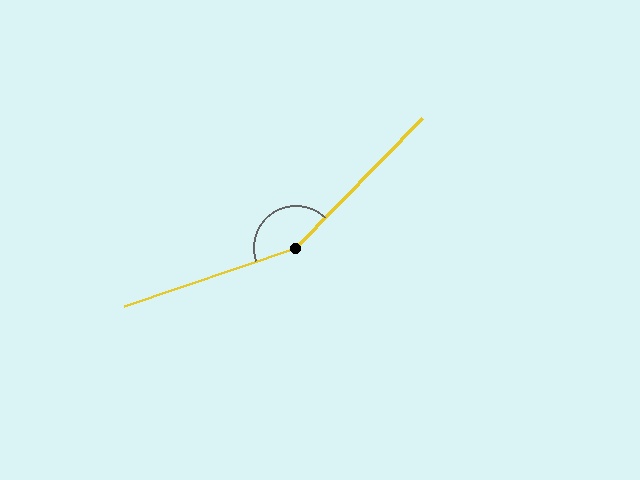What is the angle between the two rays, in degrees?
Approximately 153 degrees.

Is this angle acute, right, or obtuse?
It is obtuse.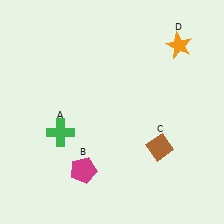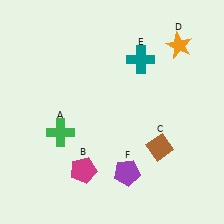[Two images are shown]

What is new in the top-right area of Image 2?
A teal cross (E) was added in the top-right area of Image 2.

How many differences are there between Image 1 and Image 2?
There are 2 differences between the two images.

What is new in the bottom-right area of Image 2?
A purple pentagon (F) was added in the bottom-right area of Image 2.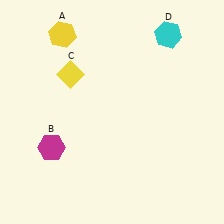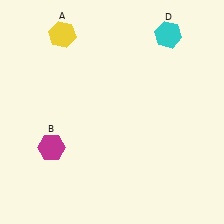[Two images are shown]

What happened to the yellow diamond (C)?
The yellow diamond (C) was removed in Image 2. It was in the top-left area of Image 1.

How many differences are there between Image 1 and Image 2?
There is 1 difference between the two images.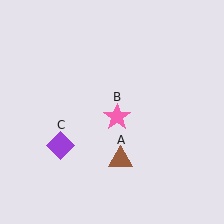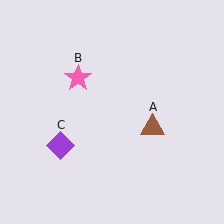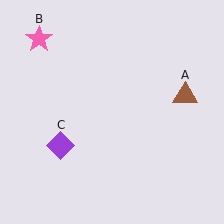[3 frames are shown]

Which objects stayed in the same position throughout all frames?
Purple diamond (object C) remained stationary.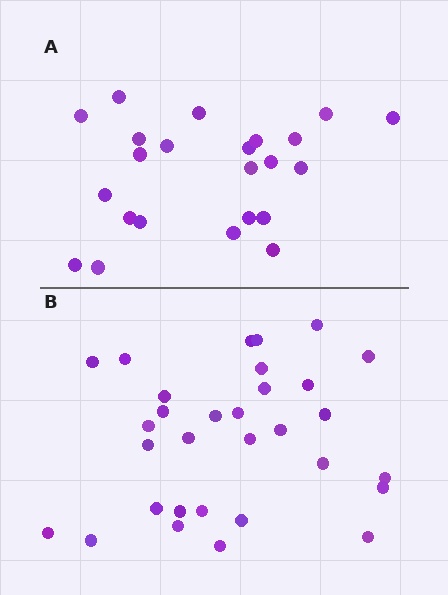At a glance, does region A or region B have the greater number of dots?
Region B (the bottom region) has more dots.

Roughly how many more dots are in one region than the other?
Region B has roughly 8 or so more dots than region A.